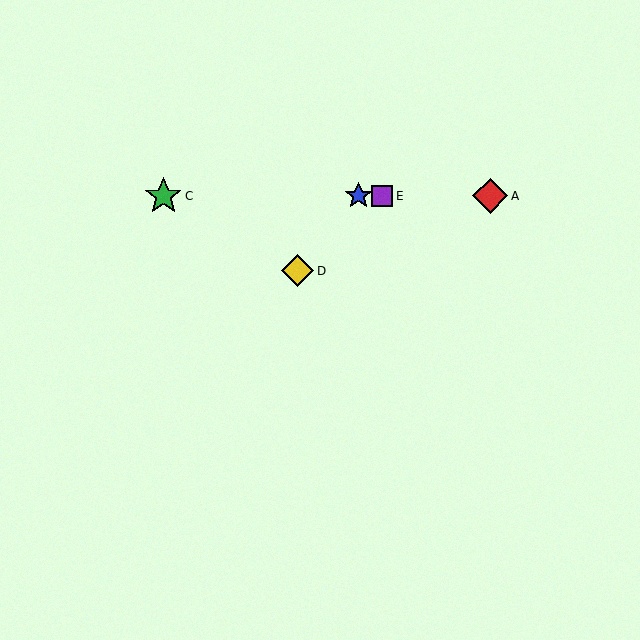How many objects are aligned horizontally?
4 objects (A, B, C, E) are aligned horizontally.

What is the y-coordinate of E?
Object E is at y≈196.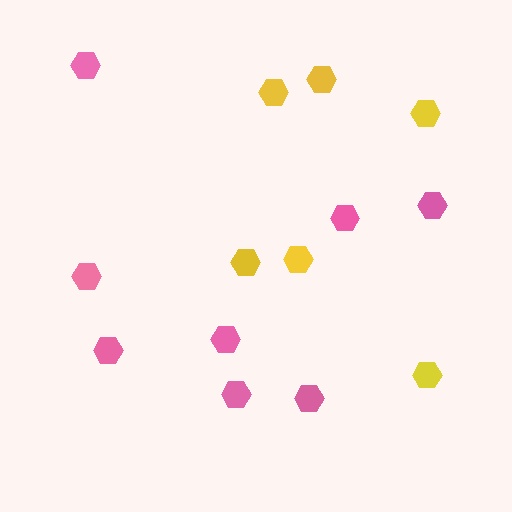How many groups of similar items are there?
There are 2 groups: one group of pink hexagons (8) and one group of yellow hexagons (6).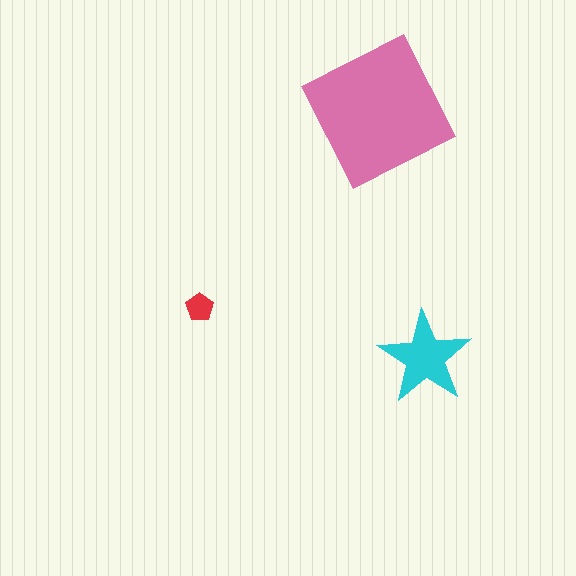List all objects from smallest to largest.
The red pentagon, the cyan star, the pink square.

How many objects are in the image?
There are 3 objects in the image.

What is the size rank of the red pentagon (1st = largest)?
3rd.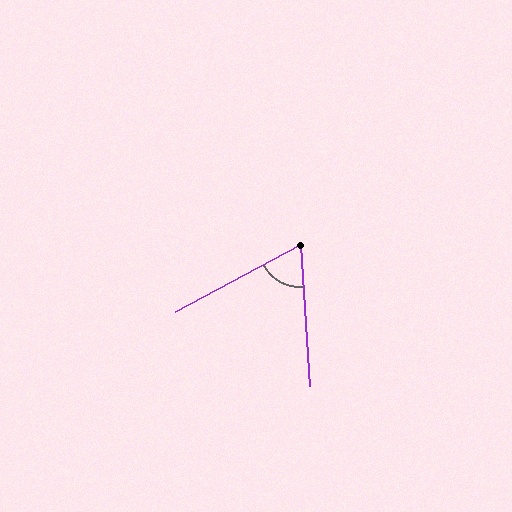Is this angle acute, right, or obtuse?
It is acute.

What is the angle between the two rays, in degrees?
Approximately 66 degrees.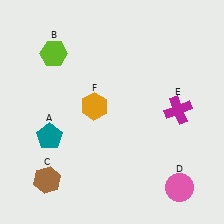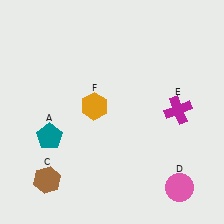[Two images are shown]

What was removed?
The lime hexagon (B) was removed in Image 2.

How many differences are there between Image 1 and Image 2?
There is 1 difference between the two images.